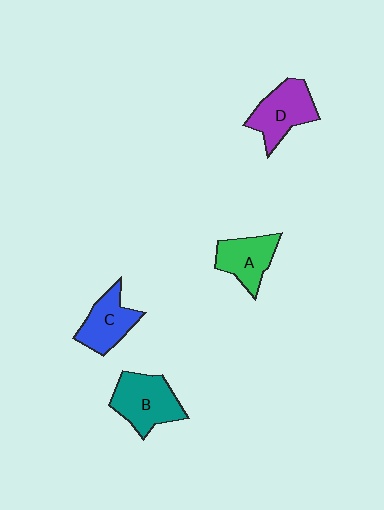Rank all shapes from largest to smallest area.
From largest to smallest: B (teal), D (purple), C (blue), A (green).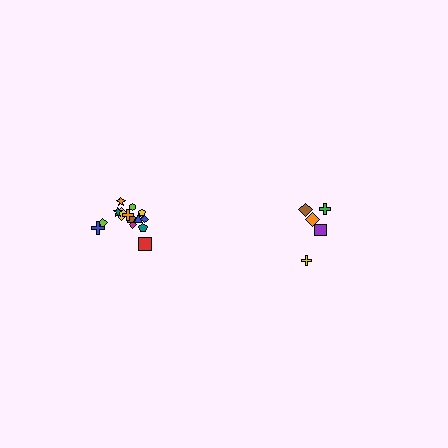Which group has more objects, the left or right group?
The left group.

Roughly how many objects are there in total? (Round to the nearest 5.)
Roughly 20 objects in total.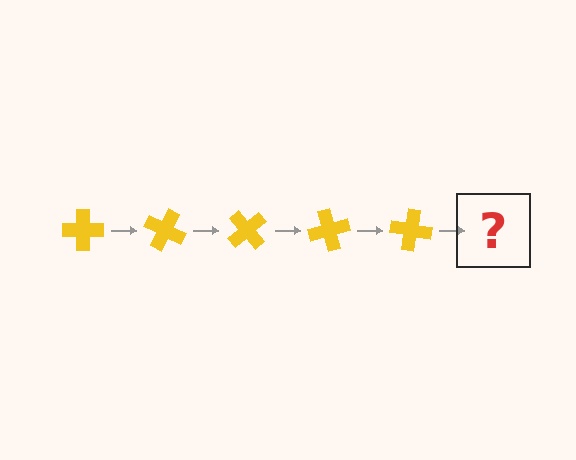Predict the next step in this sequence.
The next step is a yellow cross rotated 125 degrees.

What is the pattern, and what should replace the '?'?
The pattern is that the cross rotates 25 degrees each step. The '?' should be a yellow cross rotated 125 degrees.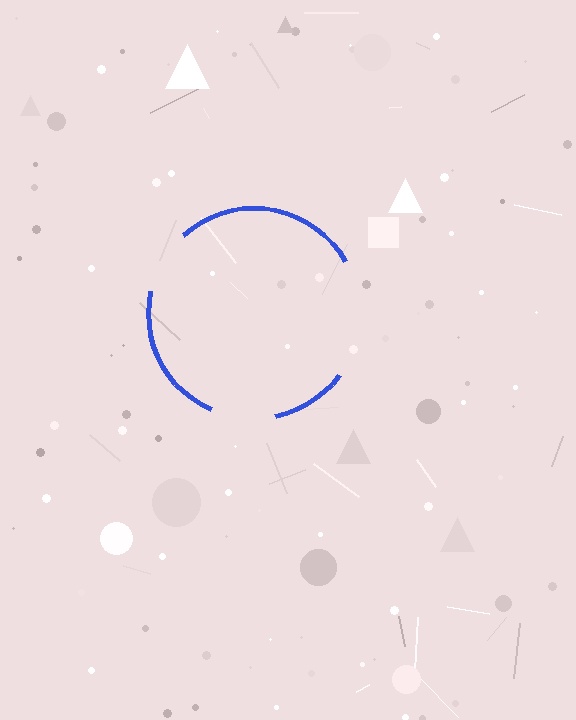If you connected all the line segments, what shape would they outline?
They would outline a circle.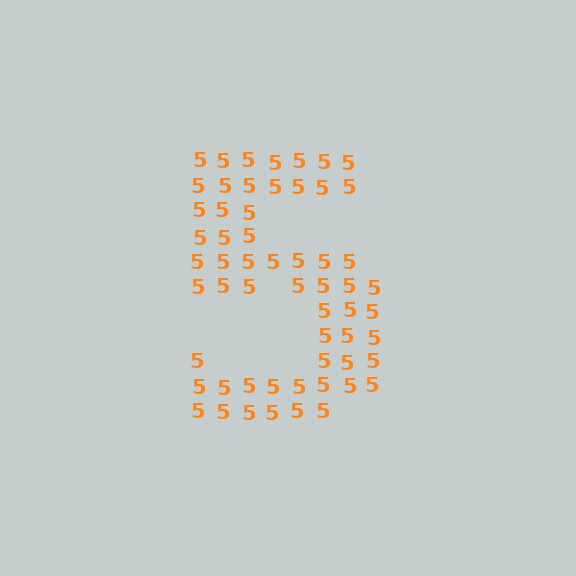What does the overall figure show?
The overall figure shows the digit 5.